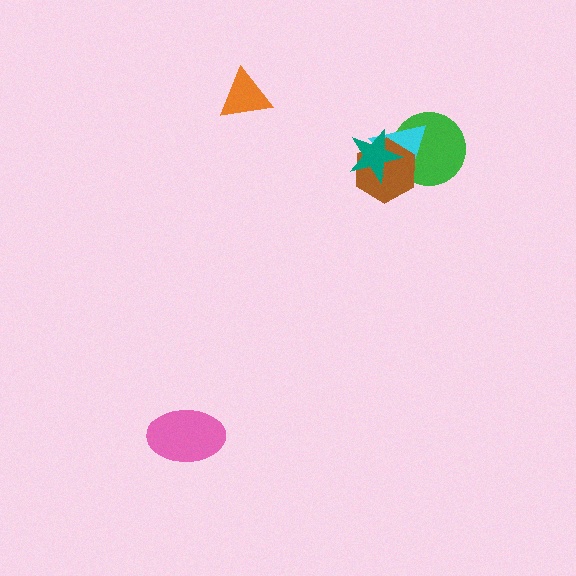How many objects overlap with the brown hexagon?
3 objects overlap with the brown hexagon.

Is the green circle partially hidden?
Yes, it is partially covered by another shape.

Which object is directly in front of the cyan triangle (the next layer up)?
The brown hexagon is directly in front of the cyan triangle.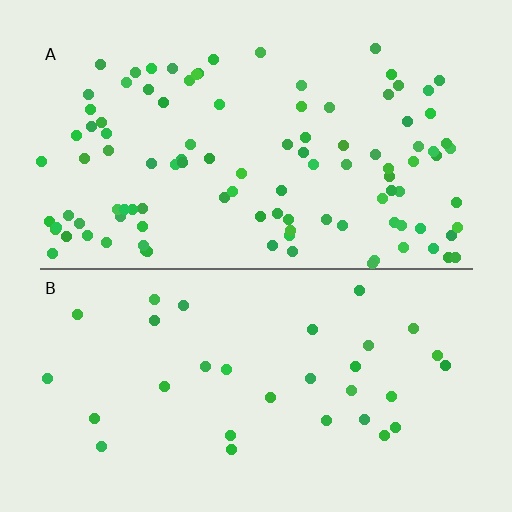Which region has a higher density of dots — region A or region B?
A (the top).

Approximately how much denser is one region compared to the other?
Approximately 3.3× — region A over region B.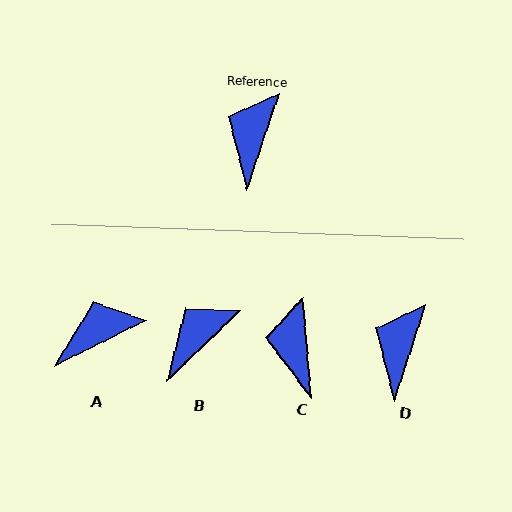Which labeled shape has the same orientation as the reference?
D.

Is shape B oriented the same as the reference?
No, it is off by about 28 degrees.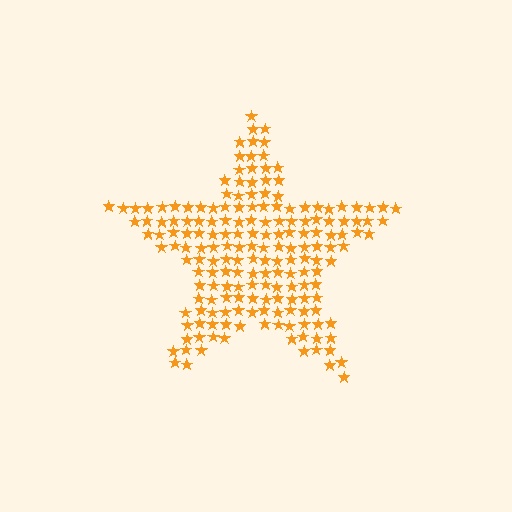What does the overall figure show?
The overall figure shows a star.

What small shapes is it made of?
It is made of small stars.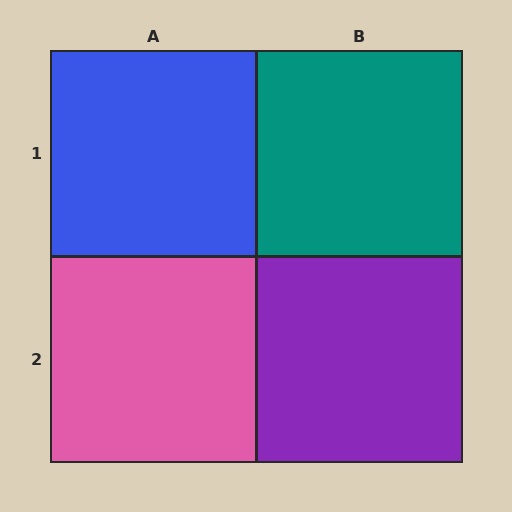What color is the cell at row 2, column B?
Purple.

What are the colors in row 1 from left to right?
Blue, teal.